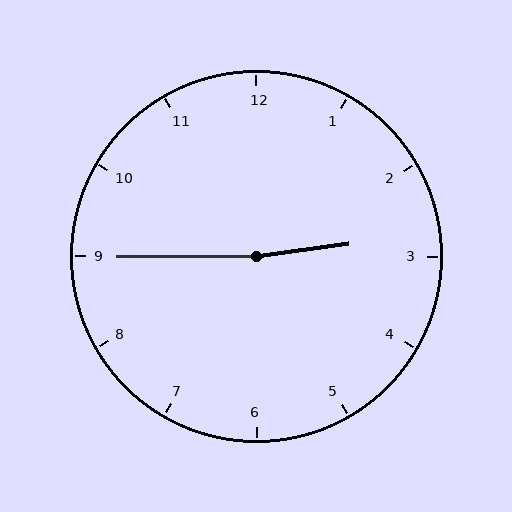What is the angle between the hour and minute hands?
Approximately 172 degrees.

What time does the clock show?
2:45.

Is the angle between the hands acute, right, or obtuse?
It is obtuse.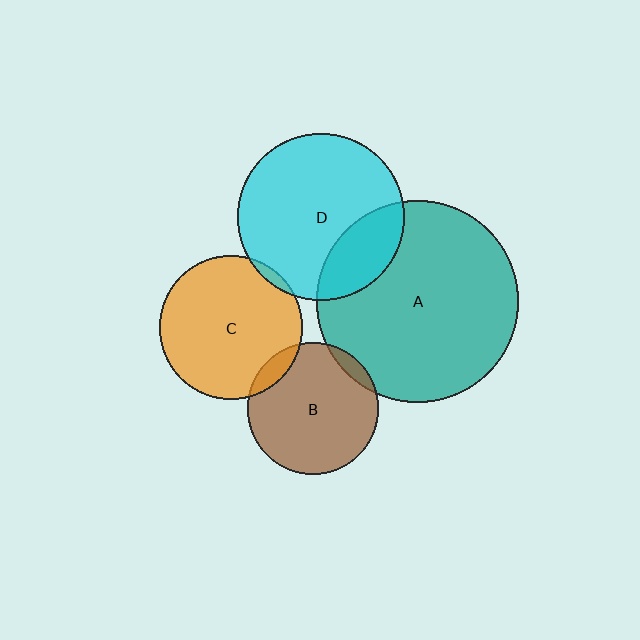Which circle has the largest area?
Circle A (teal).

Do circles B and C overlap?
Yes.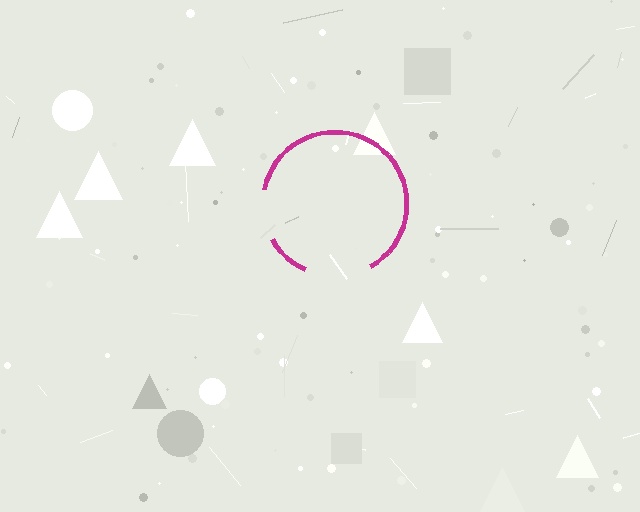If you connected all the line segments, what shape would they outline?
They would outline a circle.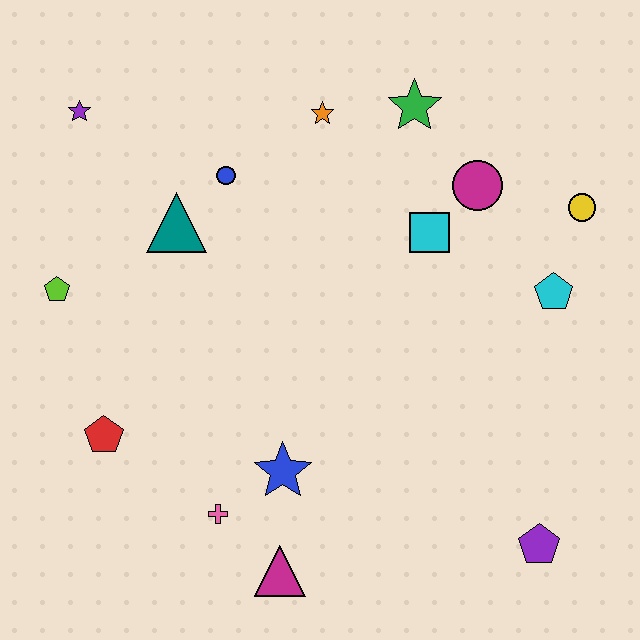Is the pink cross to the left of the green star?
Yes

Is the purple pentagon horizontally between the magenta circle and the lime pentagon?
No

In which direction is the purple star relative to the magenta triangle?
The purple star is above the magenta triangle.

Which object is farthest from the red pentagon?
The yellow circle is farthest from the red pentagon.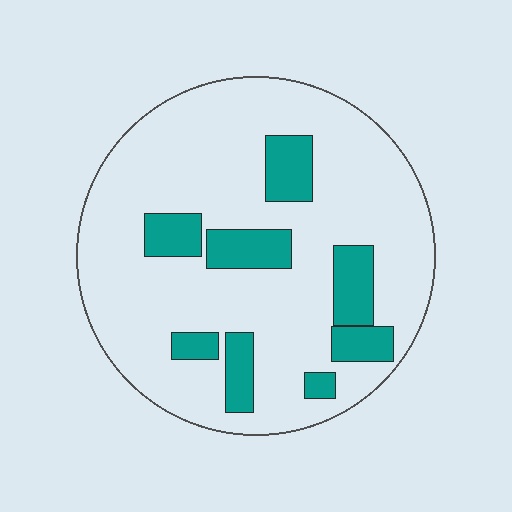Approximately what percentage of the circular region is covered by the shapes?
Approximately 20%.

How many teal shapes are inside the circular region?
8.